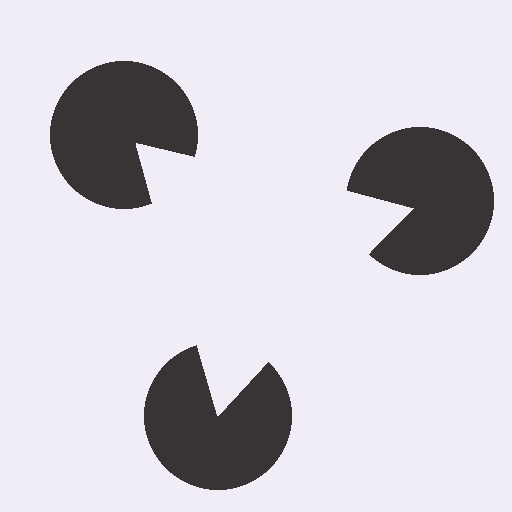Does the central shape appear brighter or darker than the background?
It typically appears slightly brighter than the background, even though no actual brightness change is drawn.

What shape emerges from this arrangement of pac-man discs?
An illusory triangle — its edges are inferred from the aligned wedge cuts in the pac-man discs, not physically drawn.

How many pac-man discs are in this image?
There are 3 — one at each vertex of the illusory triangle.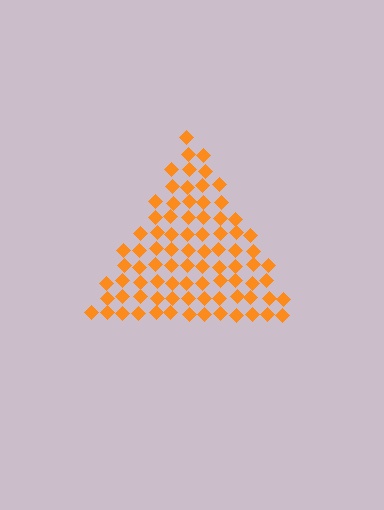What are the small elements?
The small elements are diamonds.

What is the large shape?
The large shape is a triangle.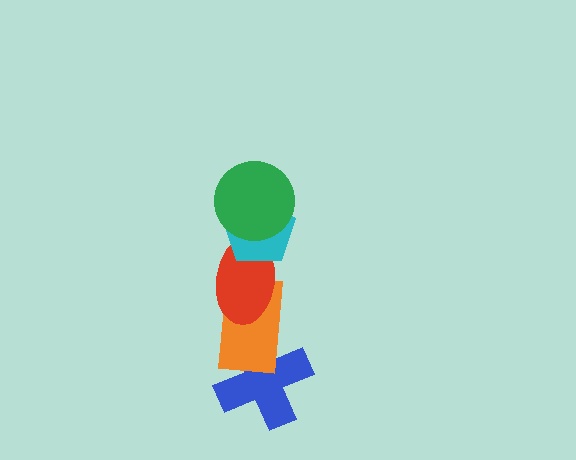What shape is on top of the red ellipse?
The cyan pentagon is on top of the red ellipse.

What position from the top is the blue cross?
The blue cross is 5th from the top.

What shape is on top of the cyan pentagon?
The green circle is on top of the cyan pentagon.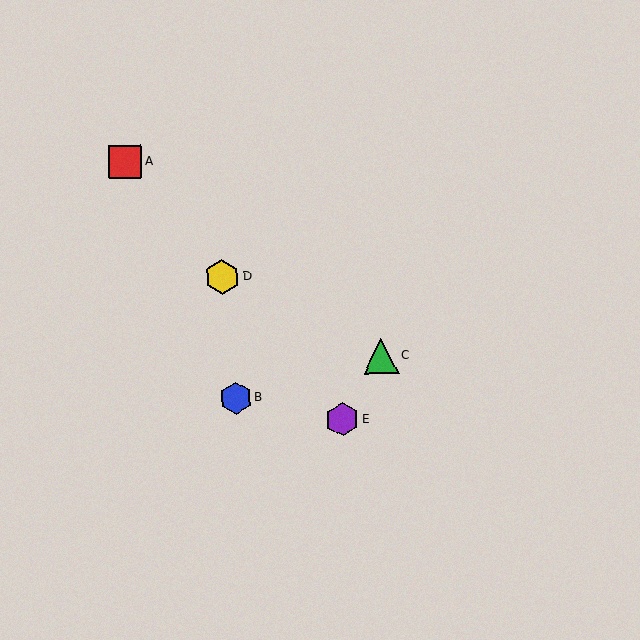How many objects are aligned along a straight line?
3 objects (A, D, E) are aligned along a straight line.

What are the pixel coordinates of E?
Object E is at (342, 419).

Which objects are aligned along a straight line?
Objects A, D, E are aligned along a straight line.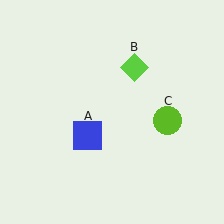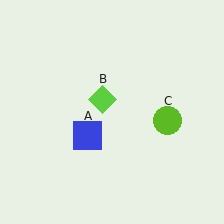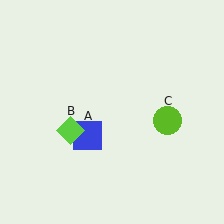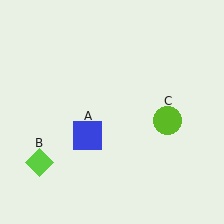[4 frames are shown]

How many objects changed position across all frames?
1 object changed position: lime diamond (object B).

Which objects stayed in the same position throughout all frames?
Blue square (object A) and lime circle (object C) remained stationary.